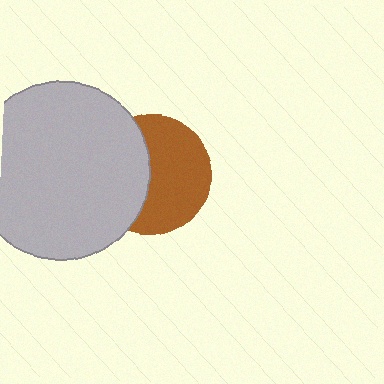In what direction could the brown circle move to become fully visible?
The brown circle could move right. That would shift it out from behind the light gray circle entirely.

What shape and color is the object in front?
The object in front is a light gray circle.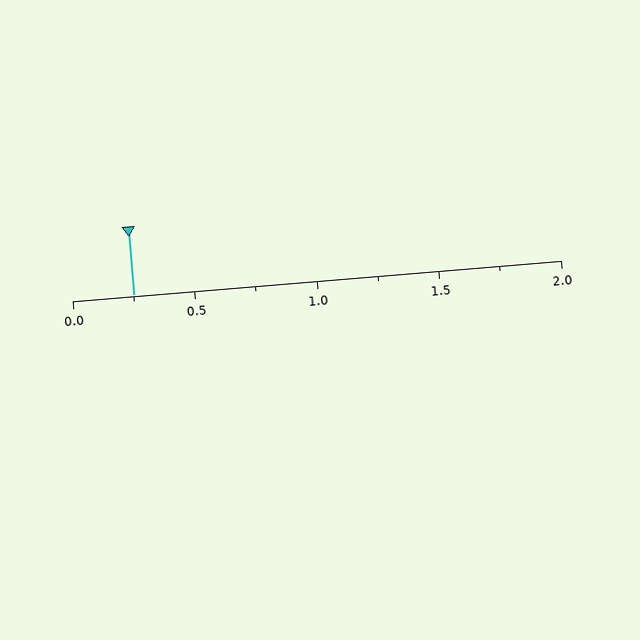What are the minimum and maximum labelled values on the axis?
The axis runs from 0.0 to 2.0.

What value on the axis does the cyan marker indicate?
The marker indicates approximately 0.25.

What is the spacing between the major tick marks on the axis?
The major ticks are spaced 0.5 apart.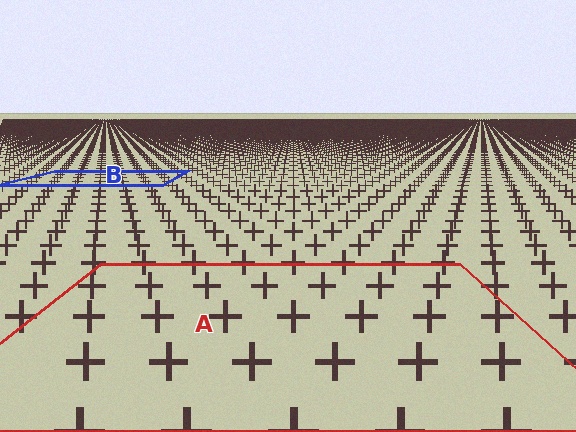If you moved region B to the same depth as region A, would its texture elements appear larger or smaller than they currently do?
They would appear larger. At a closer depth, the same texture elements are projected at a bigger on-screen size.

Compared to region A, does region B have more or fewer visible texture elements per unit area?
Region B has more texture elements per unit area — they are packed more densely because it is farther away.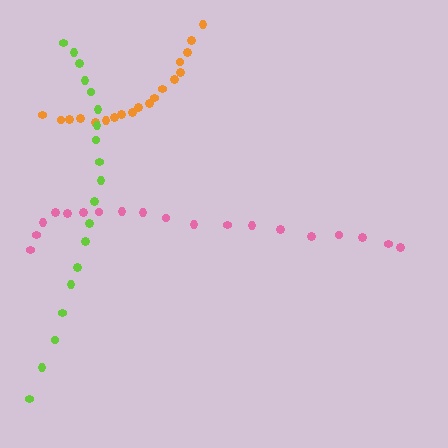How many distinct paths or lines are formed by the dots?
There are 3 distinct paths.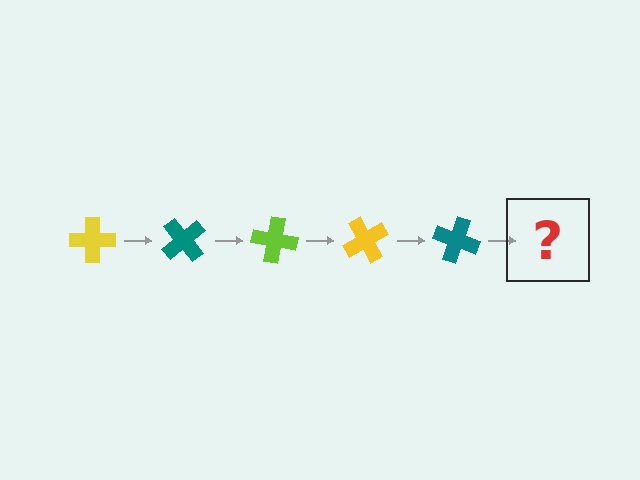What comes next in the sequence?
The next element should be a lime cross, rotated 250 degrees from the start.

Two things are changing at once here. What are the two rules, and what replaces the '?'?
The two rules are that it rotates 50 degrees each step and the color cycles through yellow, teal, and lime. The '?' should be a lime cross, rotated 250 degrees from the start.